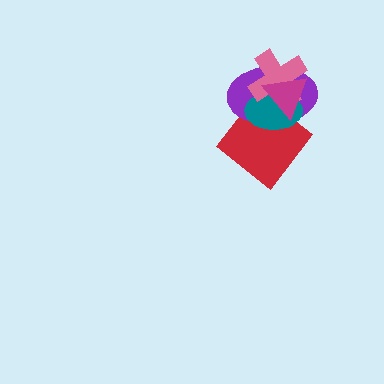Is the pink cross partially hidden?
Yes, it is partially covered by another shape.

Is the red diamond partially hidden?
Yes, it is partially covered by another shape.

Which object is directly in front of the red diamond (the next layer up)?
The purple ellipse is directly in front of the red diamond.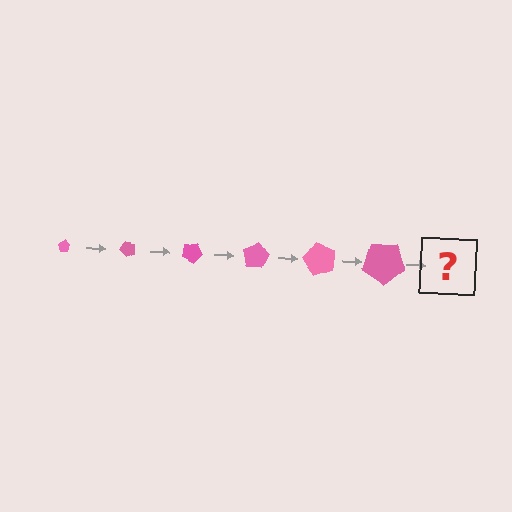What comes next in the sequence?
The next element should be a pentagon, larger than the previous one and rotated 300 degrees from the start.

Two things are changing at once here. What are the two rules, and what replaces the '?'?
The two rules are that the pentagon grows larger each step and it rotates 50 degrees each step. The '?' should be a pentagon, larger than the previous one and rotated 300 degrees from the start.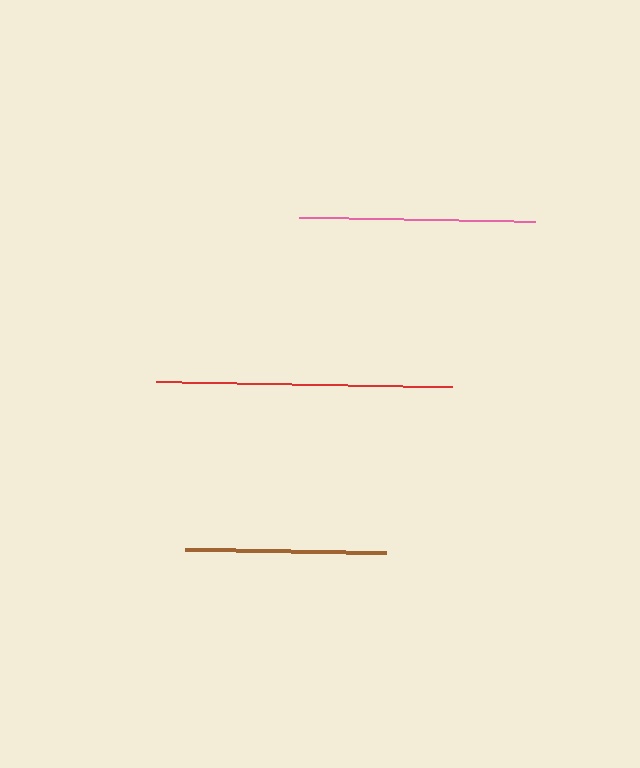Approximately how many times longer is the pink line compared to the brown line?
The pink line is approximately 1.2 times the length of the brown line.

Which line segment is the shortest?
The brown line is the shortest at approximately 200 pixels.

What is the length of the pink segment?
The pink segment is approximately 236 pixels long.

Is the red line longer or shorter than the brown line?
The red line is longer than the brown line.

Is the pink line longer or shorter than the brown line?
The pink line is longer than the brown line.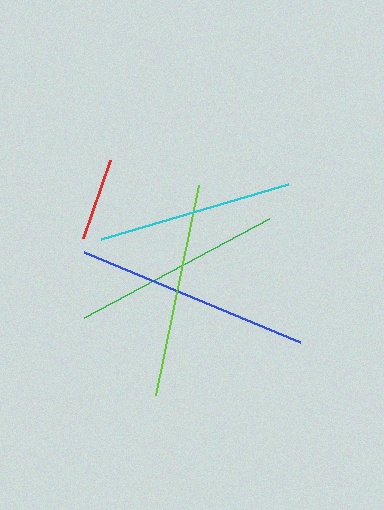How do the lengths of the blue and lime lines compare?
The blue and lime lines are approximately the same length.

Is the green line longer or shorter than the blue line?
The blue line is longer than the green line.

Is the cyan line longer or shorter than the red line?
The cyan line is longer than the red line.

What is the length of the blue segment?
The blue segment is approximately 234 pixels long.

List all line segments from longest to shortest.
From longest to shortest: blue, lime, green, cyan, red.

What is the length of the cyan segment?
The cyan segment is approximately 195 pixels long.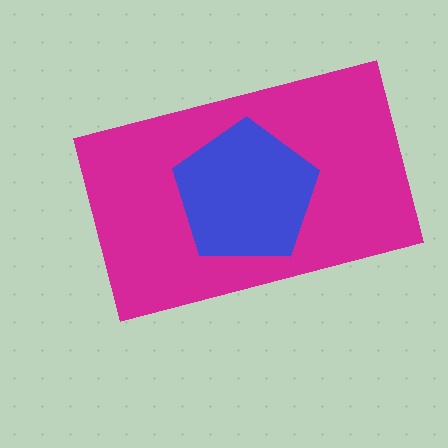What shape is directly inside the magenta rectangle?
The blue pentagon.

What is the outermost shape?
The magenta rectangle.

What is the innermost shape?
The blue pentagon.